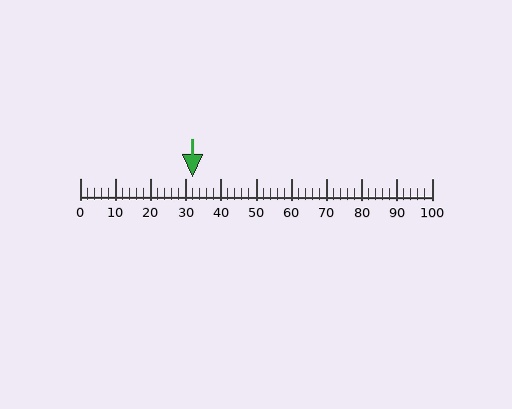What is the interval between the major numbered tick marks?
The major tick marks are spaced 10 units apart.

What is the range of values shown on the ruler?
The ruler shows values from 0 to 100.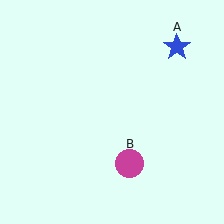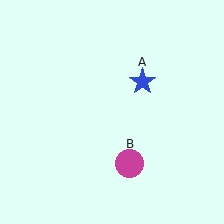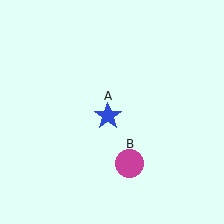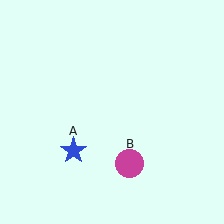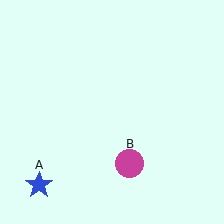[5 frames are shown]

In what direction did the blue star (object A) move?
The blue star (object A) moved down and to the left.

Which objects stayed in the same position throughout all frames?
Magenta circle (object B) remained stationary.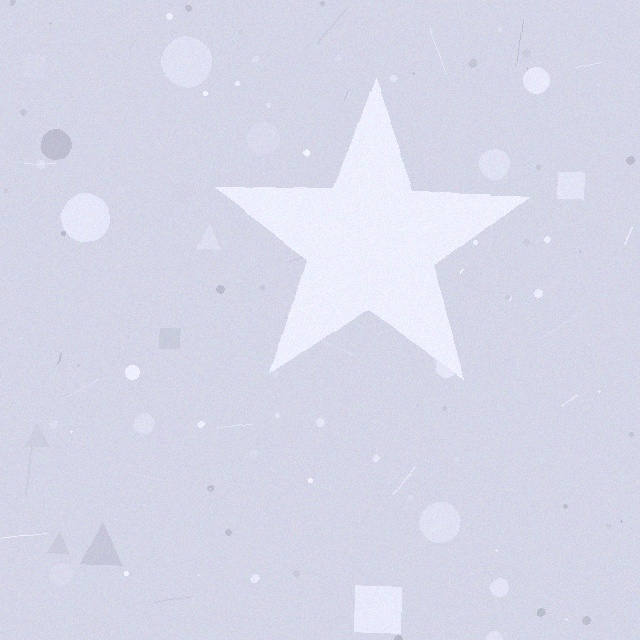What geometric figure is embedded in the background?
A star is embedded in the background.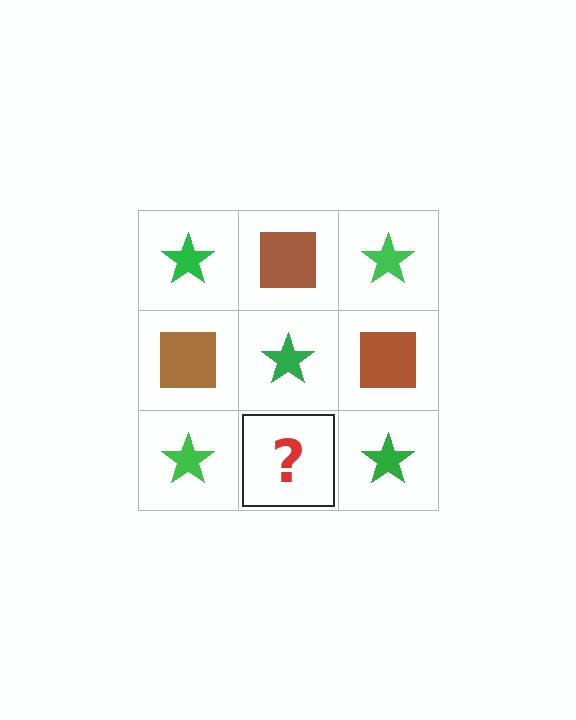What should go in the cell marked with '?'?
The missing cell should contain a brown square.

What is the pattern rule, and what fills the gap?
The rule is that it alternates green star and brown square in a checkerboard pattern. The gap should be filled with a brown square.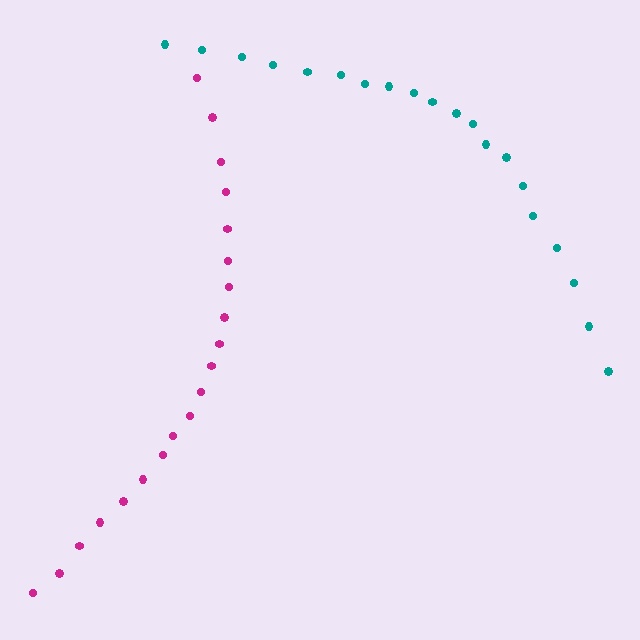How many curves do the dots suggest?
There are 2 distinct paths.